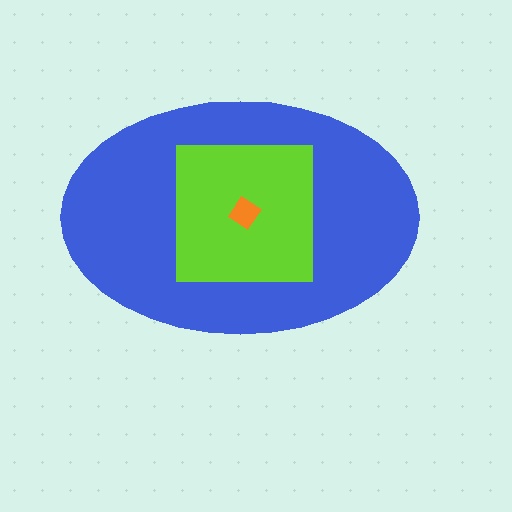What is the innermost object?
The orange diamond.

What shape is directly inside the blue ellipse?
The lime square.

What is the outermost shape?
The blue ellipse.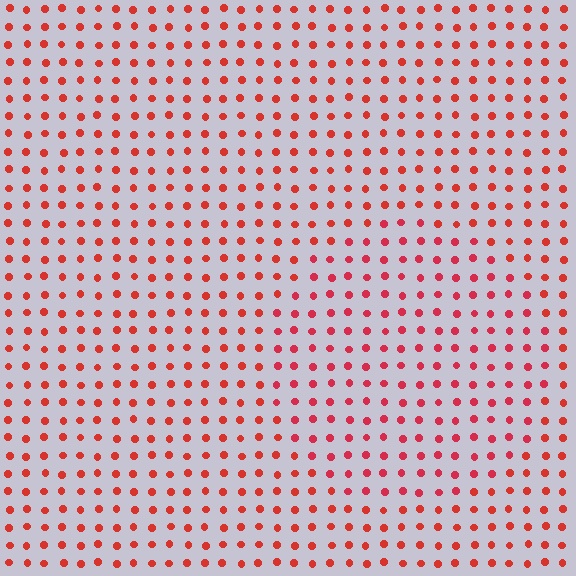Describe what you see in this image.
The image is filled with small red elements in a uniform arrangement. A circle-shaped region is visible where the elements are tinted to a slightly different hue, forming a subtle color boundary.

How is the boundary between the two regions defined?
The boundary is defined purely by a slight shift in hue (about 15 degrees). Spacing, size, and orientation are identical on both sides.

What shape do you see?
I see a circle.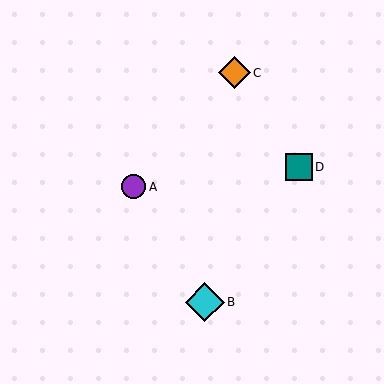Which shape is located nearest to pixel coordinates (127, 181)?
The purple circle (labeled A) at (134, 187) is nearest to that location.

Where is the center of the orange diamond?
The center of the orange diamond is at (235, 73).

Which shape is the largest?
The cyan diamond (labeled B) is the largest.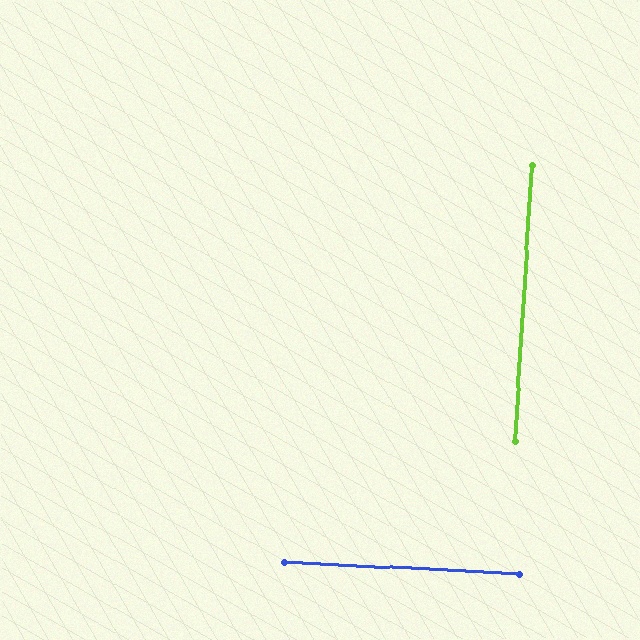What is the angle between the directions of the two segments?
Approximately 89 degrees.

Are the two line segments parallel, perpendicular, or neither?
Perpendicular — they meet at approximately 89°.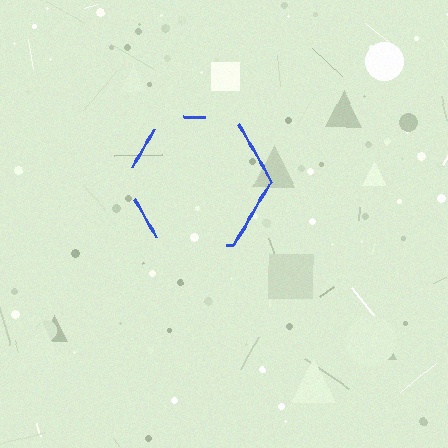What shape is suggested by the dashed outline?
The dashed outline suggests a hexagon.